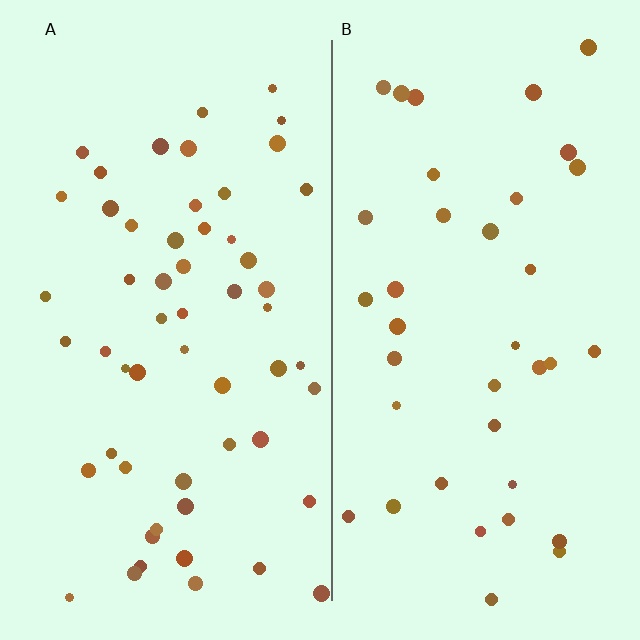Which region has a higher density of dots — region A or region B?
A (the left).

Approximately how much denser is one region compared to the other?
Approximately 1.5× — region A over region B.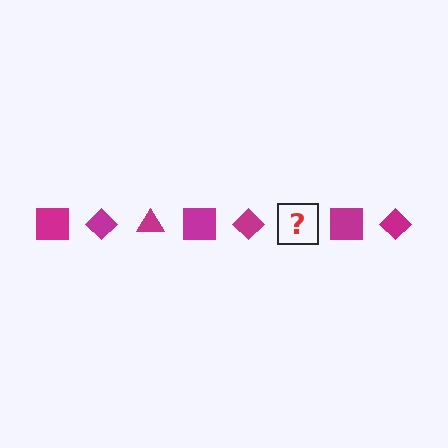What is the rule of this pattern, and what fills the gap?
The rule is that the pattern cycles through square, diamond, triangle shapes in magenta. The gap should be filled with a magenta triangle.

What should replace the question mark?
The question mark should be replaced with a magenta triangle.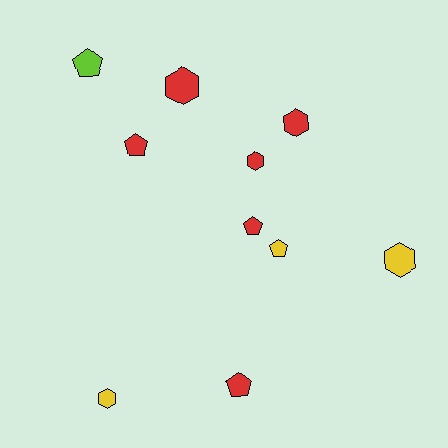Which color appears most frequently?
Red, with 6 objects.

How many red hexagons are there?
There are 3 red hexagons.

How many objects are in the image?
There are 10 objects.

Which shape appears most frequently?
Hexagon, with 5 objects.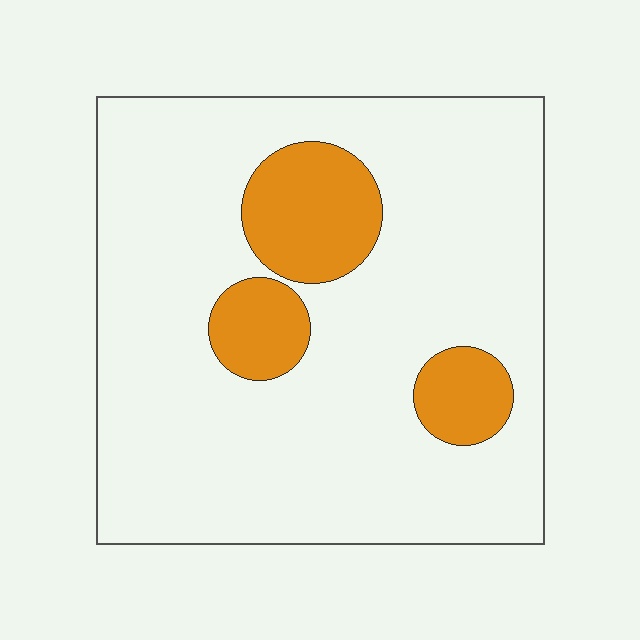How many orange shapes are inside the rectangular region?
3.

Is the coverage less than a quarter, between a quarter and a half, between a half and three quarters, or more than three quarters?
Less than a quarter.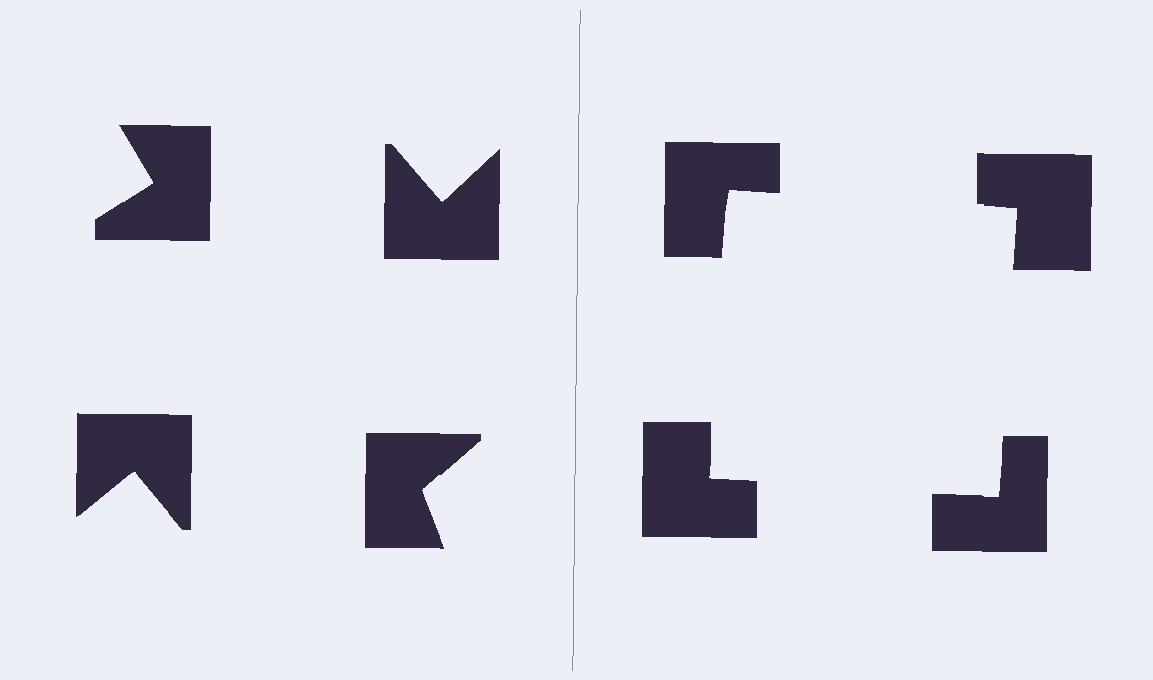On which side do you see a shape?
An illusory square appears on the right side. On the left side the wedge cuts are rotated, so no coherent shape forms.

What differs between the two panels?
The notched squares are positioned identically on both sides; only the wedge orientations differ. On the right they align to a square; on the left they are misaligned.